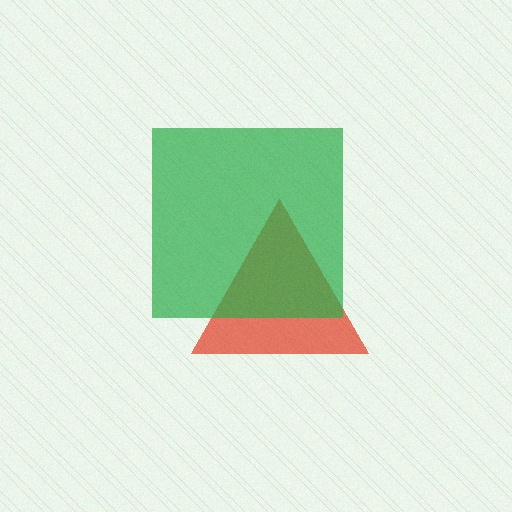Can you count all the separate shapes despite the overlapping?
Yes, there are 2 separate shapes.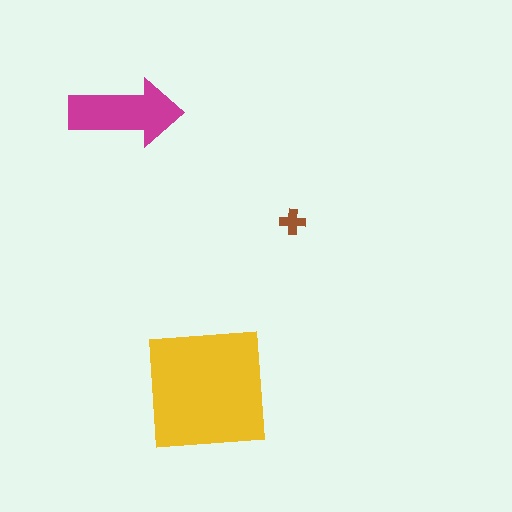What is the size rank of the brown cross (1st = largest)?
3rd.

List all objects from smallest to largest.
The brown cross, the magenta arrow, the yellow square.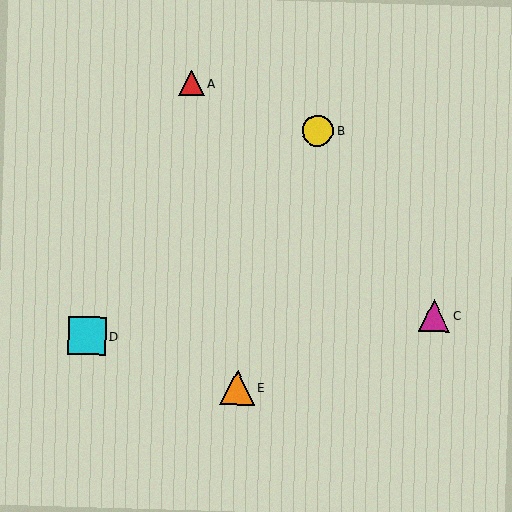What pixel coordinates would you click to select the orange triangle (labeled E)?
Click at (237, 388) to select the orange triangle E.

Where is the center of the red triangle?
The center of the red triangle is at (191, 83).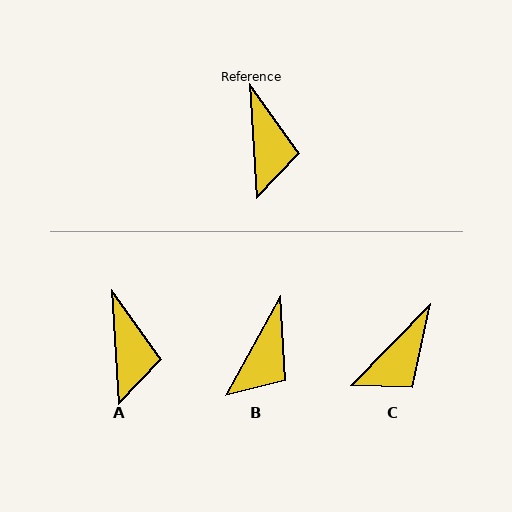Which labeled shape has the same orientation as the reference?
A.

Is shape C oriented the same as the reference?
No, it is off by about 48 degrees.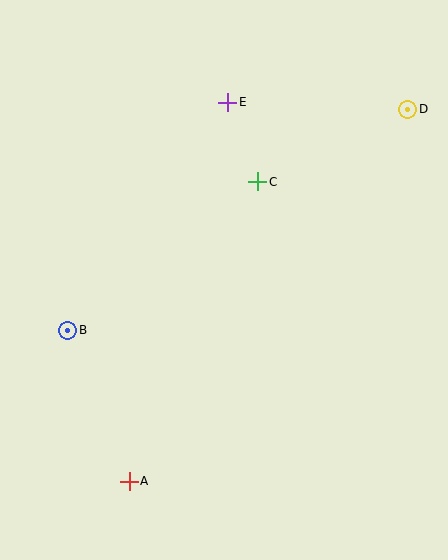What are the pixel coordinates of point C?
Point C is at (258, 182).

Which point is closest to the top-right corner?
Point D is closest to the top-right corner.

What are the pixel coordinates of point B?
Point B is at (68, 330).